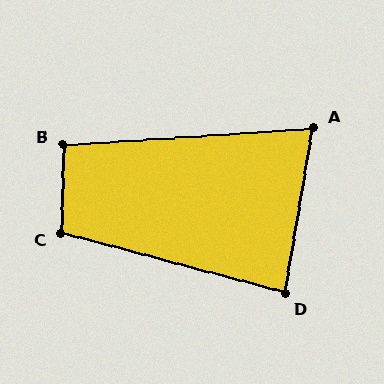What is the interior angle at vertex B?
Approximately 95 degrees (approximately right).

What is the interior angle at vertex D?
Approximately 85 degrees (approximately right).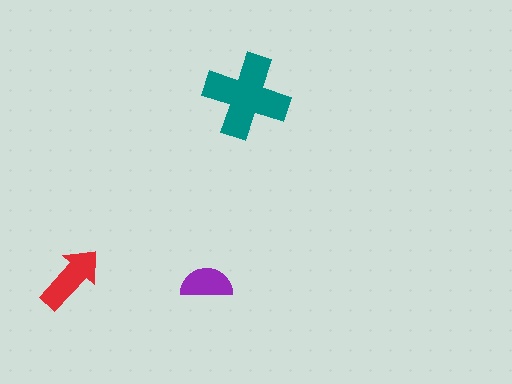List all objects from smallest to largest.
The purple semicircle, the red arrow, the teal cross.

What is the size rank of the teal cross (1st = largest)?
1st.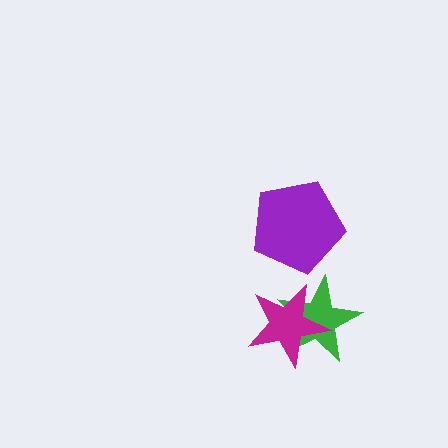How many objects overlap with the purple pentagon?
0 objects overlap with the purple pentagon.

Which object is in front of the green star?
The magenta star is in front of the green star.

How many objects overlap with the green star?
1 object overlaps with the green star.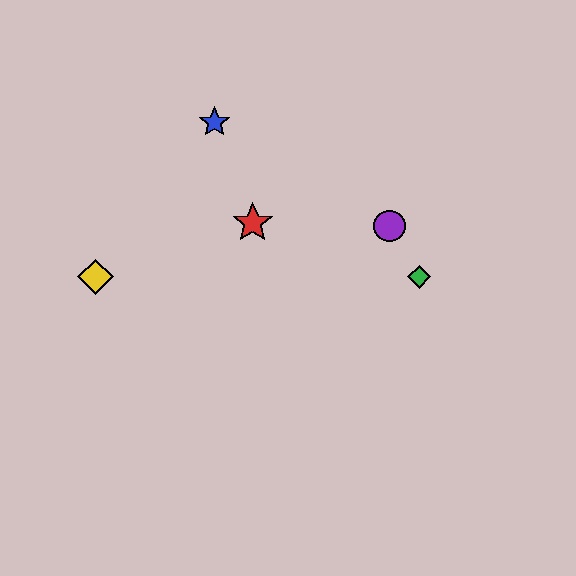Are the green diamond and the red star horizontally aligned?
No, the green diamond is at y≈277 and the red star is at y≈223.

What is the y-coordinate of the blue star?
The blue star is at y≈122.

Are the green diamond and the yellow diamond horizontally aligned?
Yes, both are at y≈277.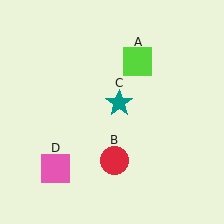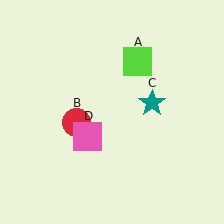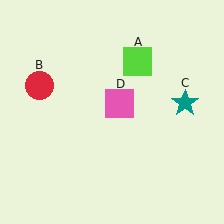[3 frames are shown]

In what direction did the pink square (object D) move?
The pink square (object D) moved up and to the right.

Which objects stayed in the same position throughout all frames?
Lime square (object A) remained stationary.